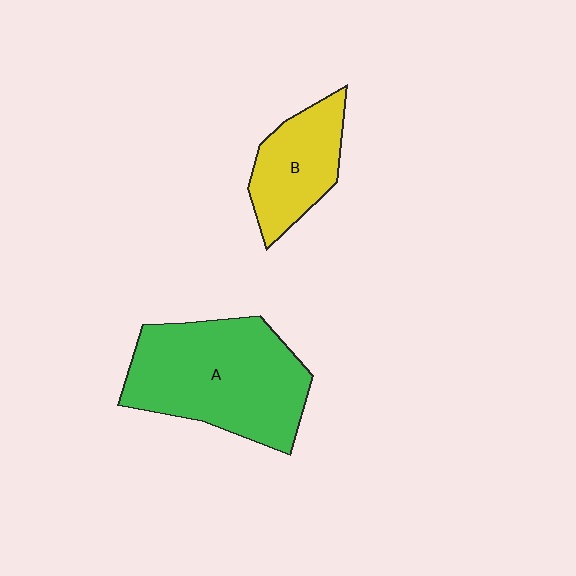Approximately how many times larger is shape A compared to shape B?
Approximately 2.0 times.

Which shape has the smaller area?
Shape B (yellow).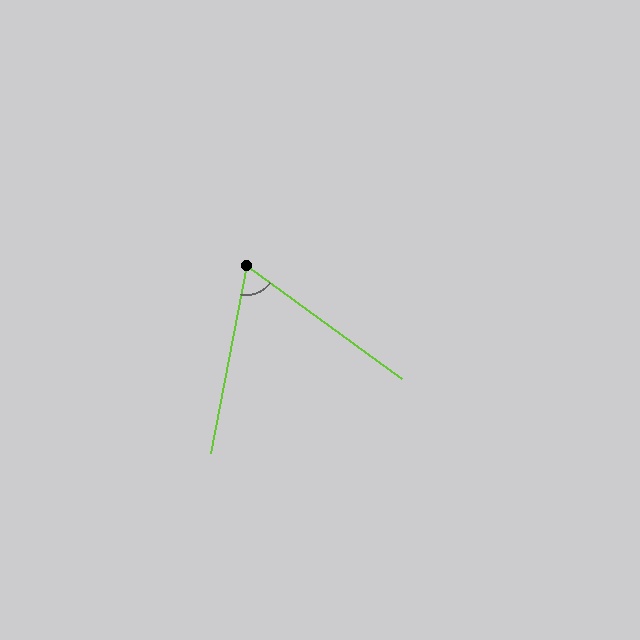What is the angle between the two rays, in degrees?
Approximately 65 degrees.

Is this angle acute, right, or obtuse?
It is acute.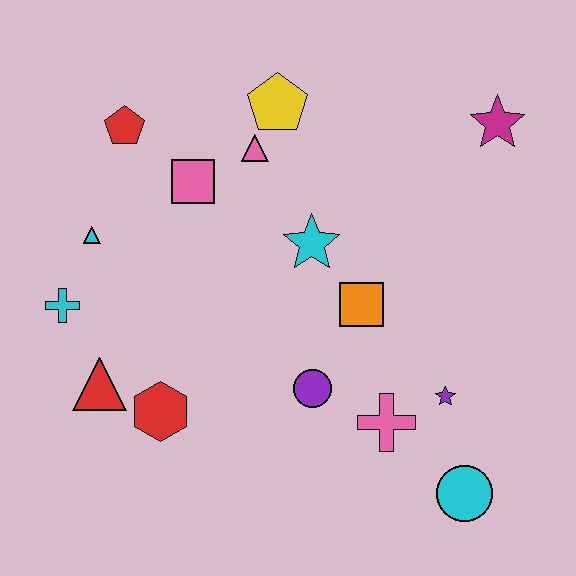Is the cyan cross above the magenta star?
No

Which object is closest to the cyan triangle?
The cyan cross is closest to the cyan triangle.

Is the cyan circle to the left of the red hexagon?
No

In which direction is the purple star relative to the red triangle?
The purple star is to the right of the red triangle.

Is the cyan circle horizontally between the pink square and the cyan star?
No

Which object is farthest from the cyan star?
The cyan circle is farthest from the cyan star.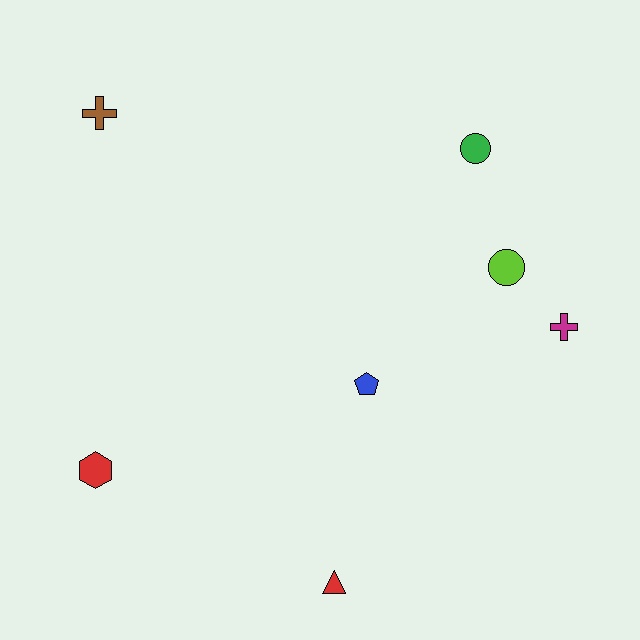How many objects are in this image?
There are 7 objects.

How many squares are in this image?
There are no squares.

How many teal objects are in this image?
There are no teal objects.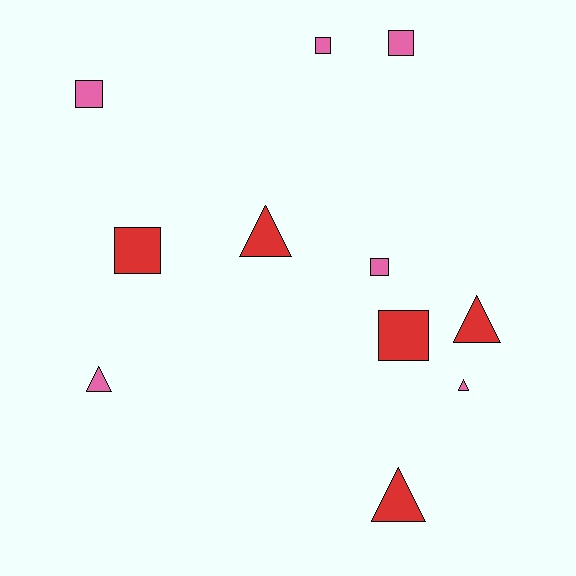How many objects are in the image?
There are 11 objects.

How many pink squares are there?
There are 4 pink squares.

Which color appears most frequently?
Pink, with 6 objects.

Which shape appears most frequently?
Square, with 6 objects.